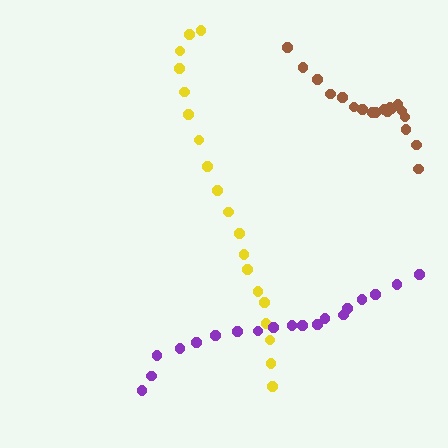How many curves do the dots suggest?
There are 3 distinct paths.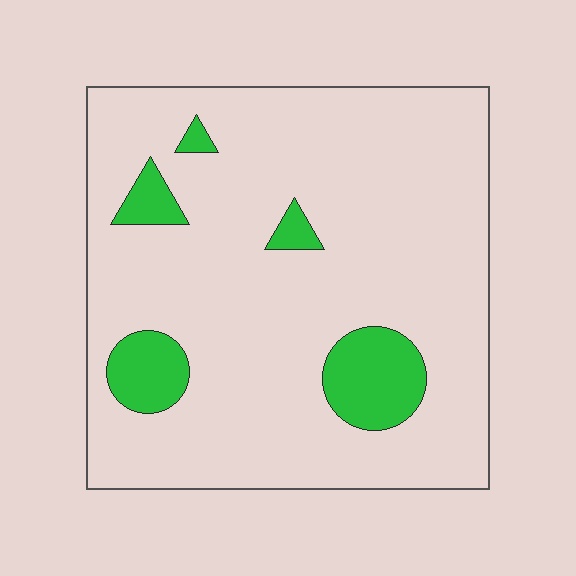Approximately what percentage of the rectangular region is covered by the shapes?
Approximately 10%.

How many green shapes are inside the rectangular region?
5.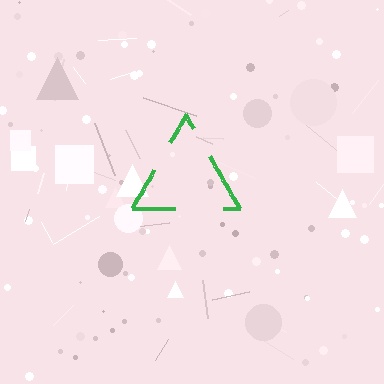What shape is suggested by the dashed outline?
The dashed outline suggests a triangle.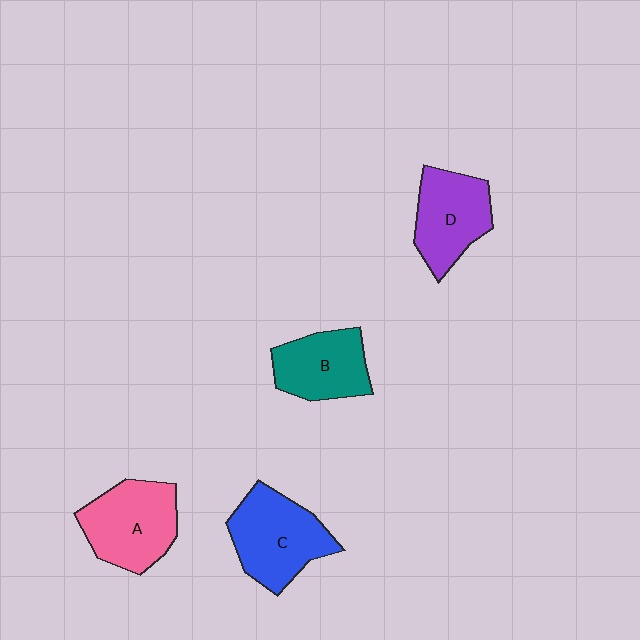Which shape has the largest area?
Shape C (blue).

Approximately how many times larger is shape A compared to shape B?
Approximately 1.2 times.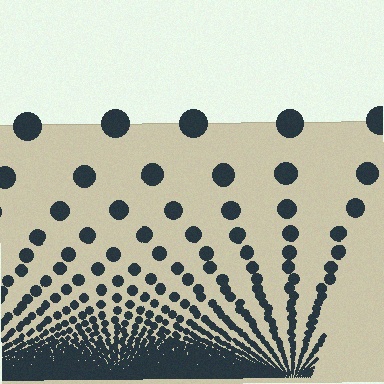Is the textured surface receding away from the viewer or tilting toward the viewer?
The surface appears to tilt toward the viewer. Texture elements get larger and sparser toward the top.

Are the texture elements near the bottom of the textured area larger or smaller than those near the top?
Smaller. The gradient is inverted — elements near the bottom are smaller and denser.